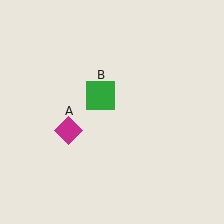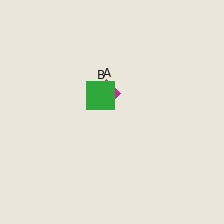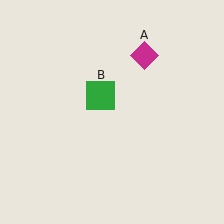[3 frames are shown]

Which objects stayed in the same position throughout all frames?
Green square (object B) remained stationary.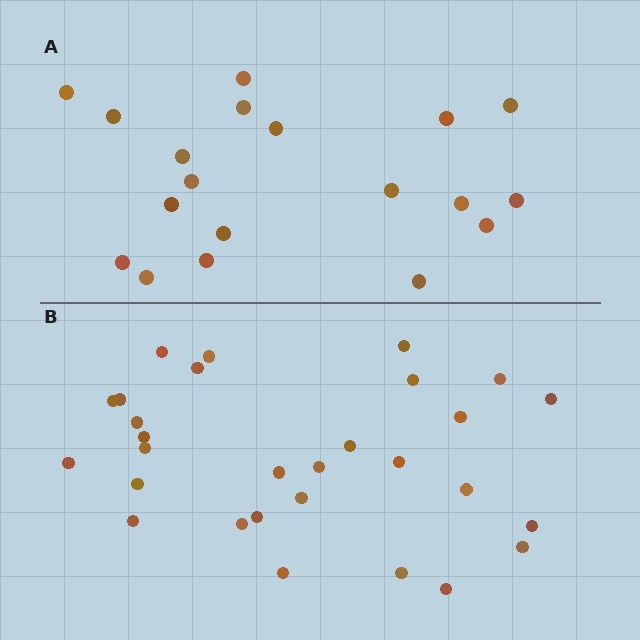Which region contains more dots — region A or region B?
Region B (the bottom region) has more dots.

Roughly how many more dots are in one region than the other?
Region B has roughly 10 or so more dots than region A.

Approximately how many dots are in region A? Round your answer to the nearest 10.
About 20 dots. (The exact count is 19, which rounds to 20.)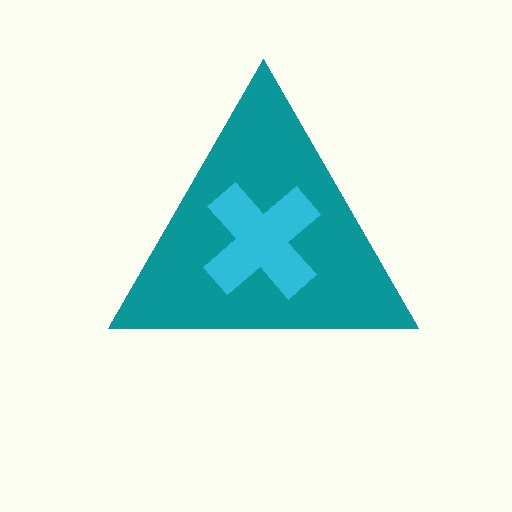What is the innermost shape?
The cyan cross.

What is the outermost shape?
The teal triangle.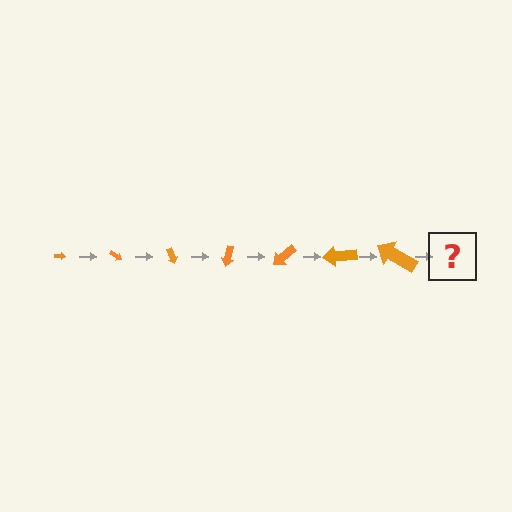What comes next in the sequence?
The next element should be an arrow, larger than the previous one and rotated 245 degrees from the start.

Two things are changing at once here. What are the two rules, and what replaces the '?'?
The two rules are that the arrow grows larger each step and it rotates 35 degrees each step. The '?' should be an arrow, larger than the previous one and rotated 245 degrees from the start.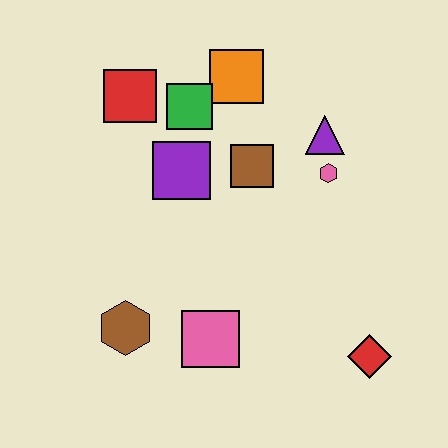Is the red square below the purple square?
No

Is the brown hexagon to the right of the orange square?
No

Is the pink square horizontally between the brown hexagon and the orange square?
Yes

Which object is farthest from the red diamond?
The red square is farthest from the red diamond.